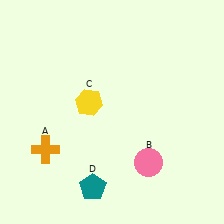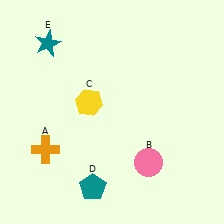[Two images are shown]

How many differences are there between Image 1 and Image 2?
There is 1 difference between the two images.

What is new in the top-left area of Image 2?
A teal star (E) was added in the top-left area of Image 2.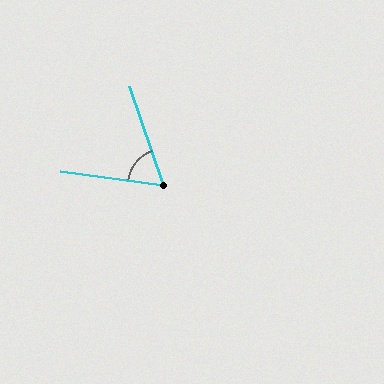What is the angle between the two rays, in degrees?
Approximately 63 degrees.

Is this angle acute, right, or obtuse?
It is acute.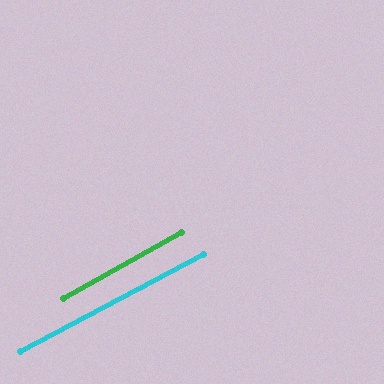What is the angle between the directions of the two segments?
Approximately 1 degree.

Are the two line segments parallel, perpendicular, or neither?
Parallel — their directions differ by only 1.4°.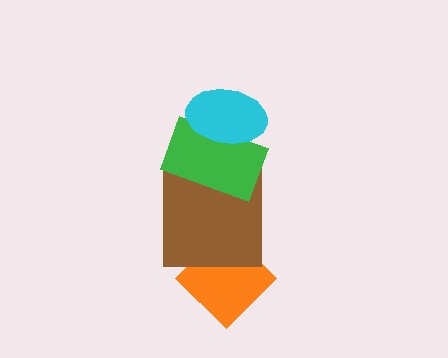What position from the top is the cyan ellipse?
The cyan ellipse is 1st from the top.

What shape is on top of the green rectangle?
The cyan ellipse is on top of the green rectangle.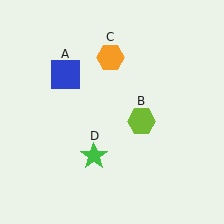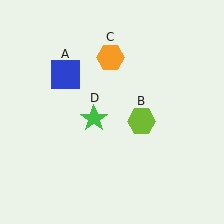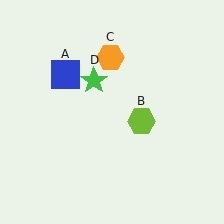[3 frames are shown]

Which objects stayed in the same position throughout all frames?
Blue square (object A) and lime hexagon (object B) and orange hexagon (object C) remained stationary.